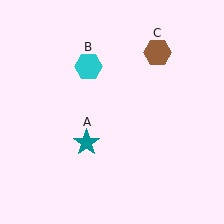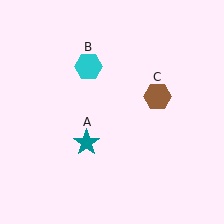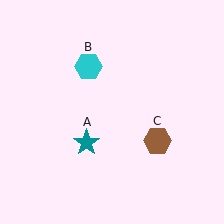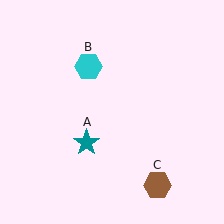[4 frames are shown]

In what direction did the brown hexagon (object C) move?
The brown hexagon (object C) moved down.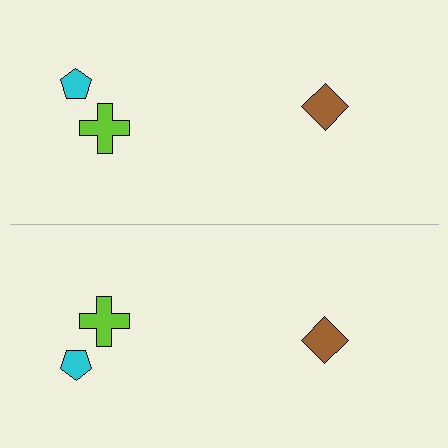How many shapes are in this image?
There are 6 shapes in this image.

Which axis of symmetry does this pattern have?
The pattern has a horizontal axis of symmetry running through the center of the image.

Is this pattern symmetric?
Yes, this pattern has bilateral (reflection) symmetry.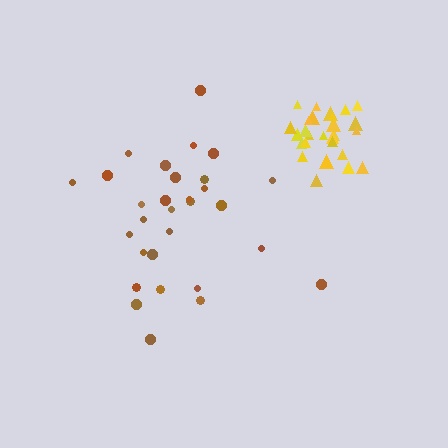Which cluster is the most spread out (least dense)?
Brown.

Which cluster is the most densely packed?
Yellow.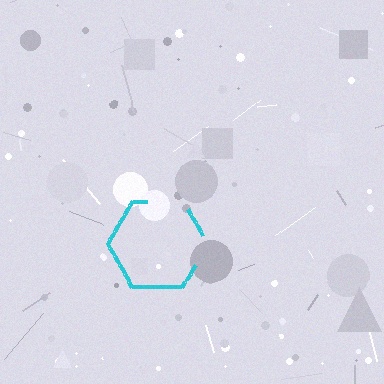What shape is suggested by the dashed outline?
The dashed outline suggests a hexagon.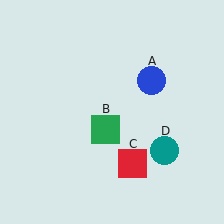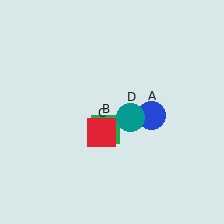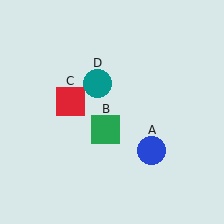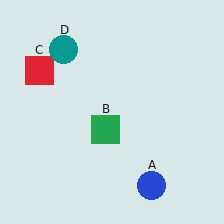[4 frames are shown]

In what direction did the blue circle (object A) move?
The blue circle (object A) moved down.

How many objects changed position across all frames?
3 objects changed position: blue circle (object A), red square (object C), teal circle (object D).